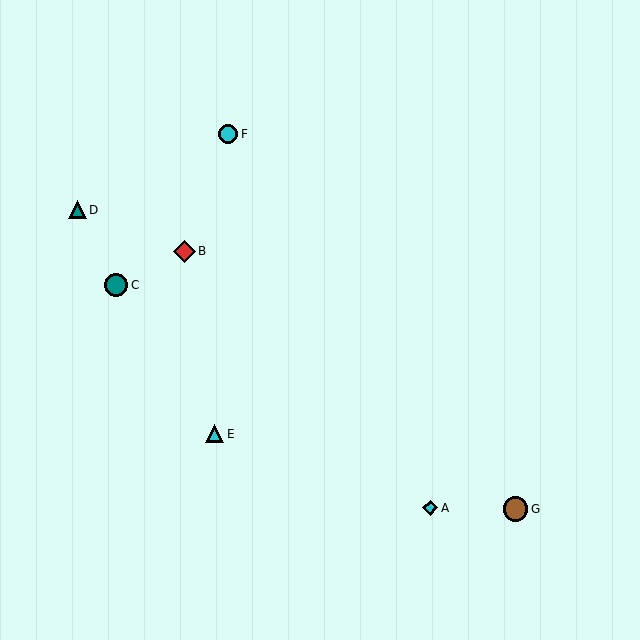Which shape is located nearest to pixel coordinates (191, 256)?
The red diamond (labeled B) at (184, 252) is nearest to that location.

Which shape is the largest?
The brown circle (labeled G) is the largest.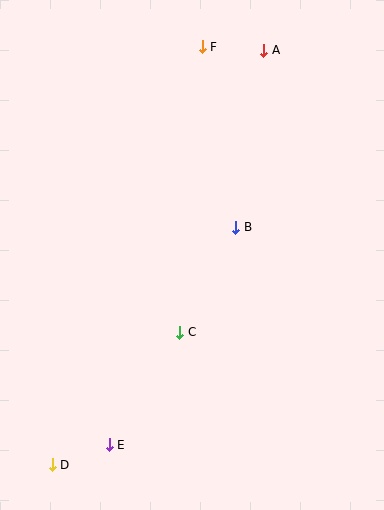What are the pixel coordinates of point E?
Point E is at (109, 445).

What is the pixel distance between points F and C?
The distance between F and C is 286 pixels.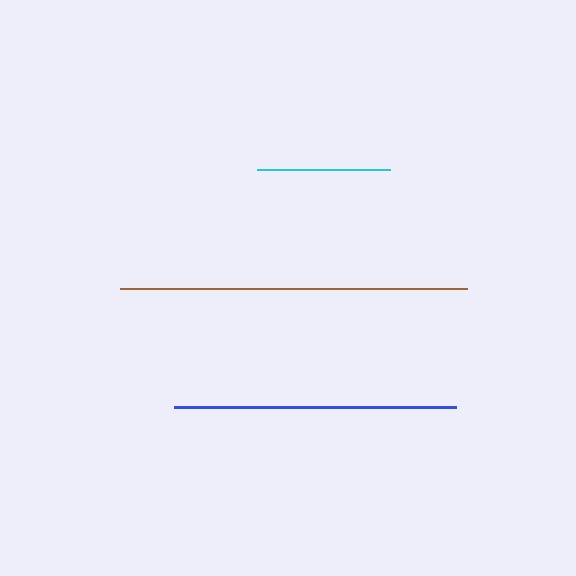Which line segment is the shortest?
The cyan line is the shortest at approximately 133 pixels.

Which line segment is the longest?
The brown line is the longest at approximately 347 pixels.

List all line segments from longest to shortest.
From longest to shortest: brown, blue, cyan.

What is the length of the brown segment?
The brown segment is approximately 347 pixels long.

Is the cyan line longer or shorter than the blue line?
The blue line is longer than the cyan line.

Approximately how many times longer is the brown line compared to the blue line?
The brown line is approximately 1.2 times the length of the blue line.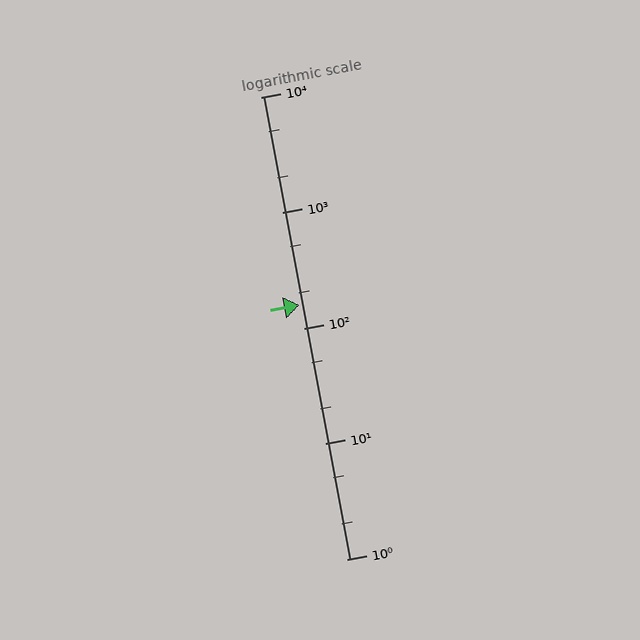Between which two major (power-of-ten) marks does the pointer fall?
The pointer is between 100 and 1000.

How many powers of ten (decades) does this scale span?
The scale spans 4 decades, from 1 to 10000.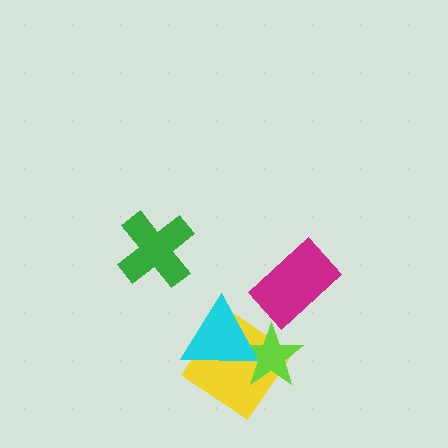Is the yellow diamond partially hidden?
Yes, it is partially covered by another shape.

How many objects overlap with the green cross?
0 objects overlap with the green cross.